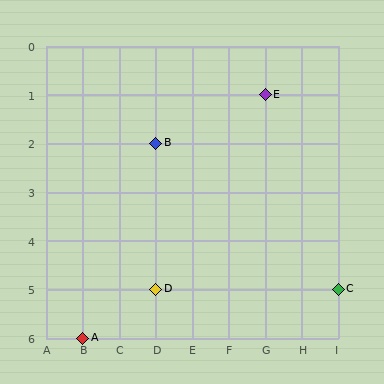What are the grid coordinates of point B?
Point B is at grid coordinates (D, 2).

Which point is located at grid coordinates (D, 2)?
Point B is at (D, 2).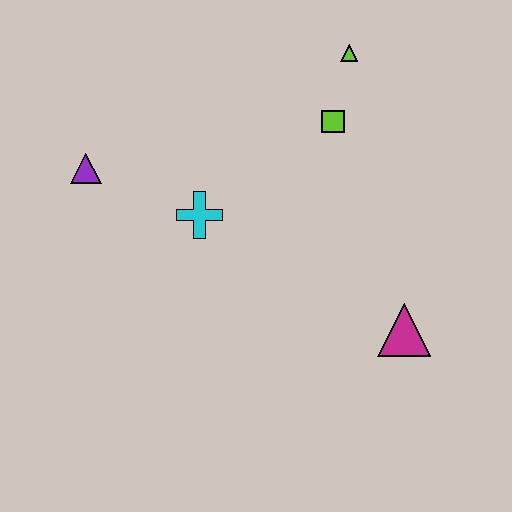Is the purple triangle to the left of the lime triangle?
Yes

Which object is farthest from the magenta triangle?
The purple triangle is farthest from the magenta triangle.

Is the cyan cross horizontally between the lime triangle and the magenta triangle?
No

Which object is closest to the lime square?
The lime triangle is closest to the lime square.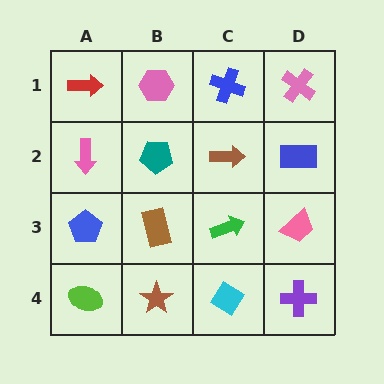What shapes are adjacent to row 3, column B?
A teal pentagon (row 2, column B), a brown star (row 4, column B), a blue pentagon (row 3, column A), a green arrow (row 3, column C).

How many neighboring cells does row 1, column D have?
2.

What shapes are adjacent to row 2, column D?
A pink cross (row 1, column D), a pink trapezoid (row 3, column D), a brown arrow (row 2, column C).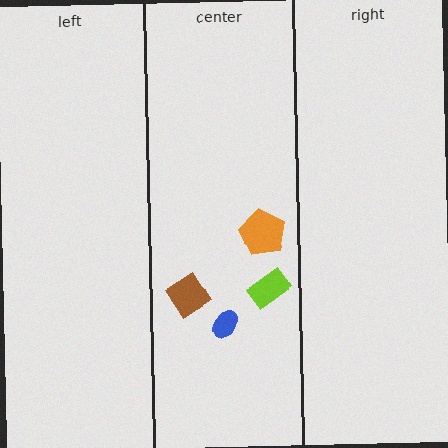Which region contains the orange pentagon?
The center region.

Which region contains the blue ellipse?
The center region.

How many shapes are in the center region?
4.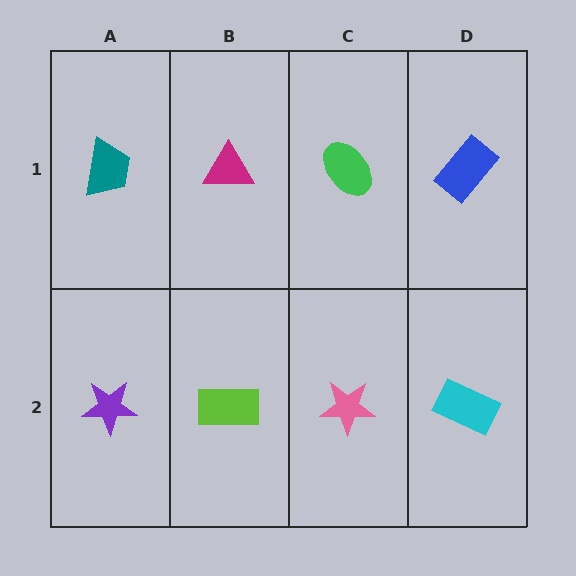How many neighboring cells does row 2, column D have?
2.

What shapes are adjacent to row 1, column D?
A cyan rectangle (row 2, column D), a green ellipse (row 1, column C).